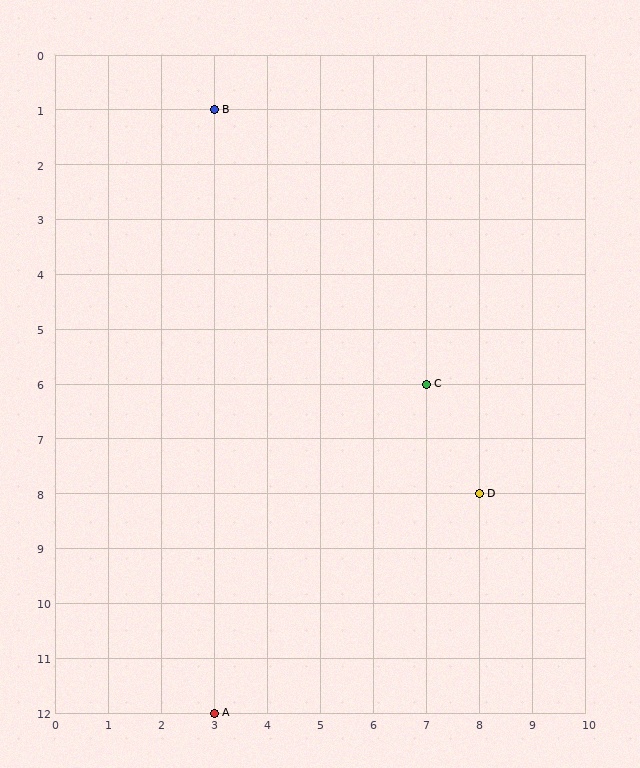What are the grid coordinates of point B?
Point B is at grid coordinates (3, 1).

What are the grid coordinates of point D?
Point D is at grid coordinates (8, 8).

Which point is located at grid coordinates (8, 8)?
Point D is at (8, 8).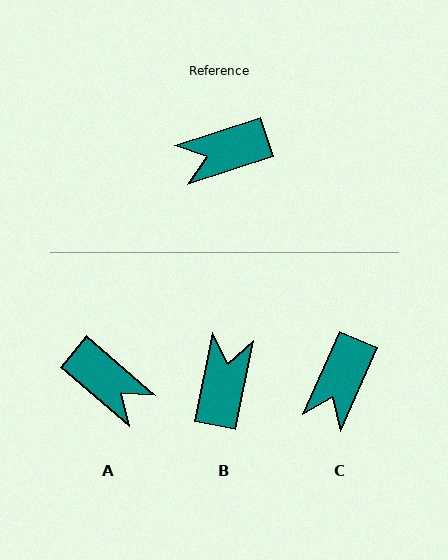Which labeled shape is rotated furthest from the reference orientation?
A, about 121 degrees away.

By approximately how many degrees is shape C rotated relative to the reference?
Approximately 48 degrees counter-clockwise.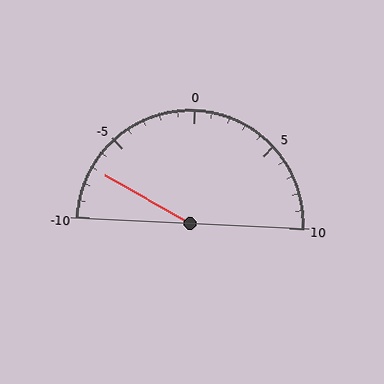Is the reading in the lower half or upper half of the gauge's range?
The reading is in the lower half of the range (-10 to 10).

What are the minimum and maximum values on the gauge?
The gauge ranges from -10 to 10.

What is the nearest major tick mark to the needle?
The nearest major tick mark is -5.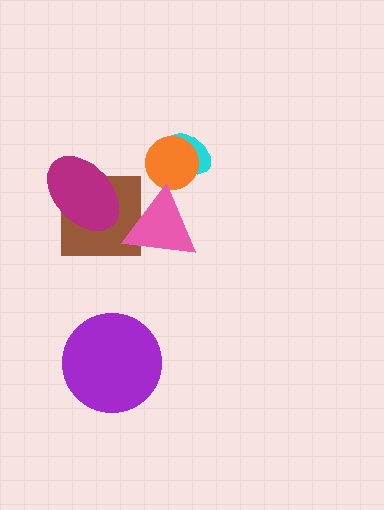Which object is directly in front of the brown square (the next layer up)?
The magenta ellipse is directly in front of the brown square.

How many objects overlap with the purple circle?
0 objects overlap with the purple circle.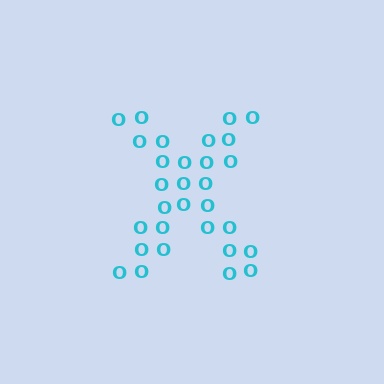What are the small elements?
The small elements are letter O's.